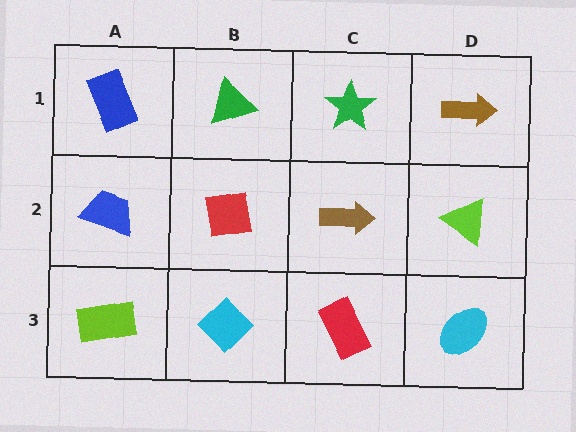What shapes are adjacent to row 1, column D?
A lime triangle (row 2, column D), a green star (row 1, column C).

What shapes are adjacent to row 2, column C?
A green star (row 1, column C), a red rectangle (row 3, column C), a red square (row 2, column B), a lime triangle (row 2, column D).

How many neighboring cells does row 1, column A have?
2.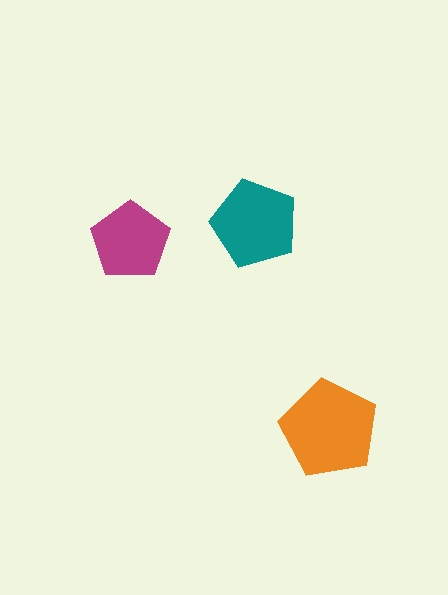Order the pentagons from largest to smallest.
the orange one, the teal one, the magenta one.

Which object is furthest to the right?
The orange pentagon is rightmost.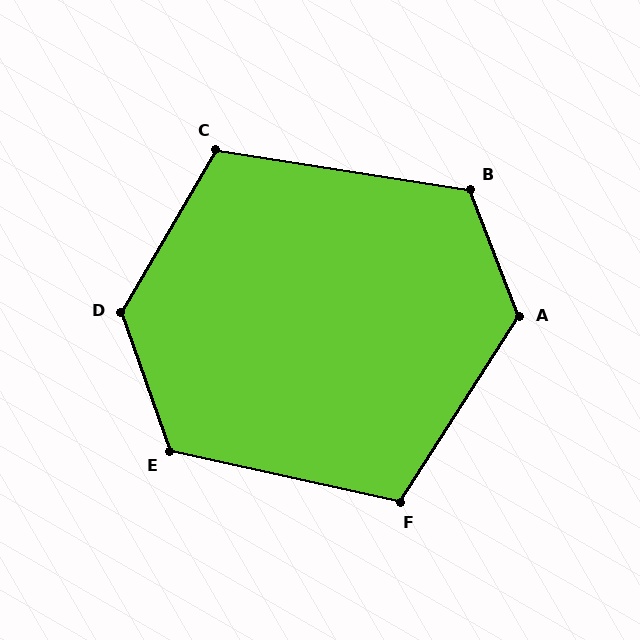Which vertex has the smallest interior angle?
F, at approximately 110 degrees.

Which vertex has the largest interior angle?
D, at approximately 130 degrees.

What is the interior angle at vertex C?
Approximately 112 degrees (obtuse).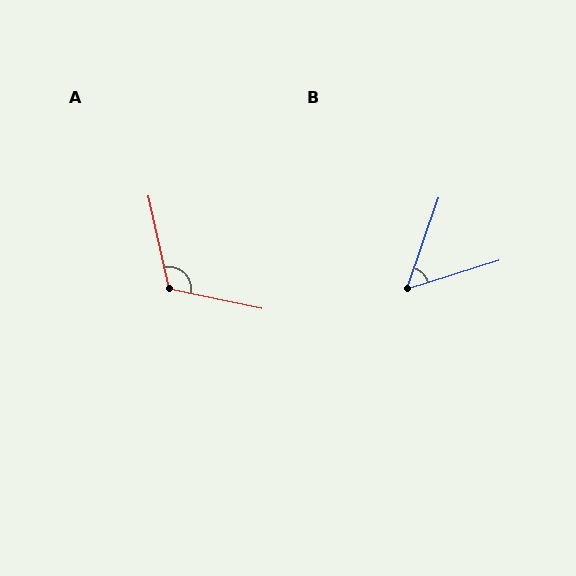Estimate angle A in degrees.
Approximately 114 degrees.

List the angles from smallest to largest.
B (54°), A (114°).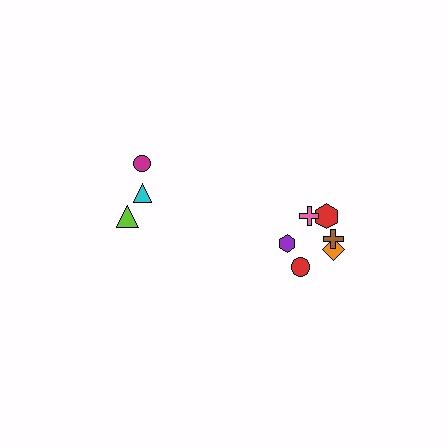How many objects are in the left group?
There are 3 objects.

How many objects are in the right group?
There are 6 objects.